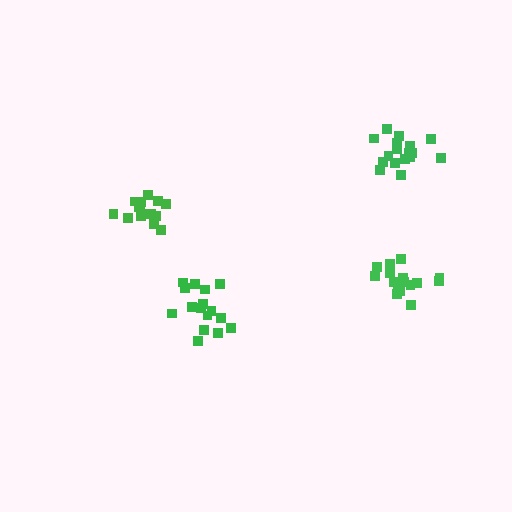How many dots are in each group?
Group 1: 17 dots, Group 2: 16 dots, Group 3: 15 dots, Group 4: 17 dots (65 total).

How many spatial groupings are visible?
There are 4 spatial groupings.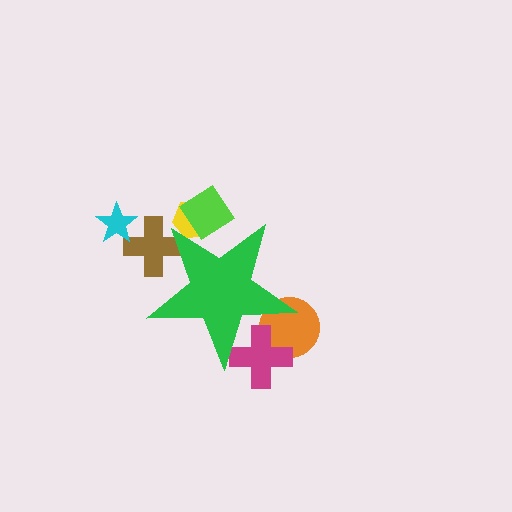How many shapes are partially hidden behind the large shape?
5 shapes are partially hidden.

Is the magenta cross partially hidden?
Yes, the magenta cross is partially hidden behind the green star.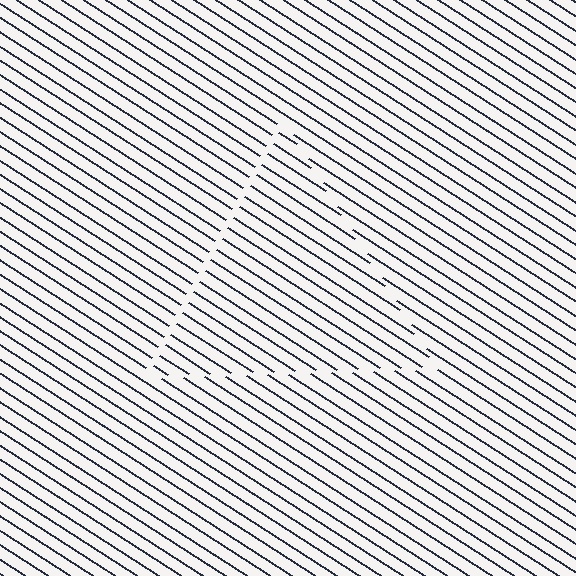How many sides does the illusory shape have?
3 sides — the line-ends trace a triangle.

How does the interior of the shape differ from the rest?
The interior of the shape contains the same grating, shifted by half a period — the contour is defined by the phase discontinuity where line-ends from the inner and outer gratings abut.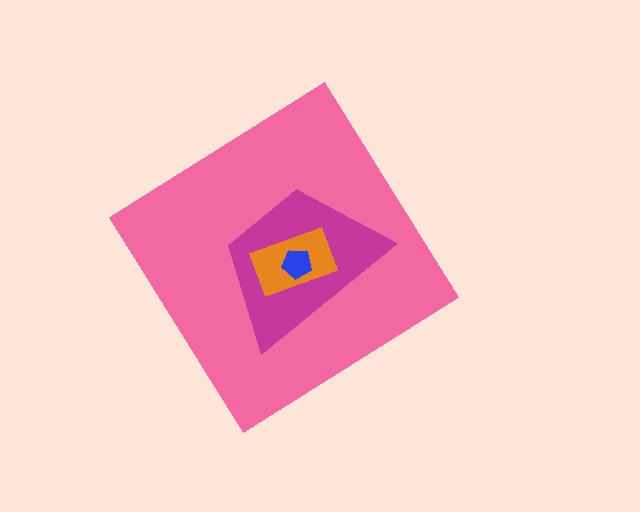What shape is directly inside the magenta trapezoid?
The orange rectangle.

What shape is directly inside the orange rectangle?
The blue pentagon.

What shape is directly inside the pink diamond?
The magenta trapezoid.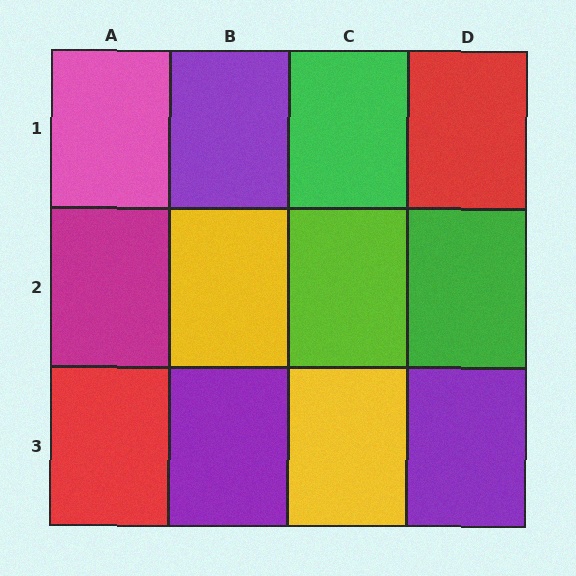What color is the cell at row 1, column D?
Red.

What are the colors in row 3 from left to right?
Red, purple, yellow, purple.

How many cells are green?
2 cells are green.